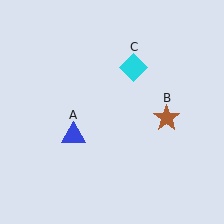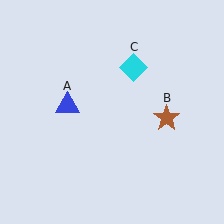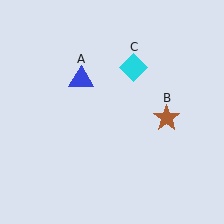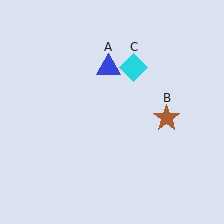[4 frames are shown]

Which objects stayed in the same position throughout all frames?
Brown star (object B) and cyan diamond (object C) remained stationary.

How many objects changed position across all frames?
1 object changed position: blue triangle (object A).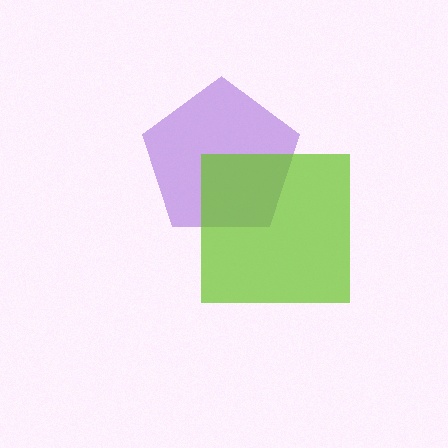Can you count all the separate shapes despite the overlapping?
Yes, there are 2 separate shapes.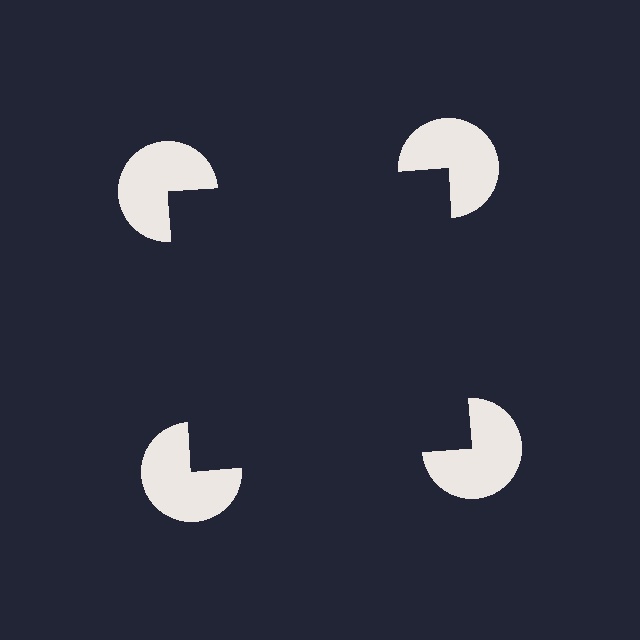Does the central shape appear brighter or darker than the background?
It typically appears slightly darker than the background, even though no actual brightness change is drawn.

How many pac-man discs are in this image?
There are 4 — one at each vertex of the illusory square.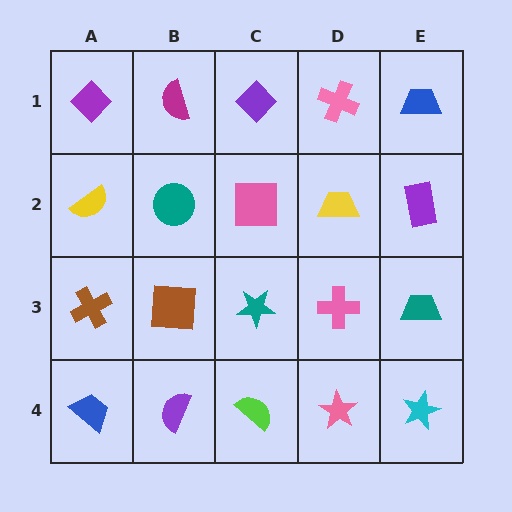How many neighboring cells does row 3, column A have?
3.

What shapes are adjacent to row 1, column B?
A teal circle (row 2, column B), a purple diamond (row 1, column A), a purple diamond (row 1, column C).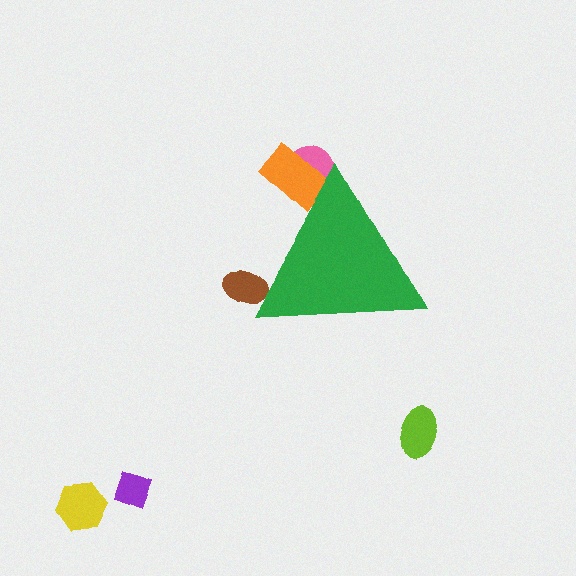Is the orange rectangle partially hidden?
Yes, the orange rectangle is partially hidden behind the green triangle.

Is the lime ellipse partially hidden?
No, the lime ellipse is fully visible.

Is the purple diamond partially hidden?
No, the purple diamond is fully visible.